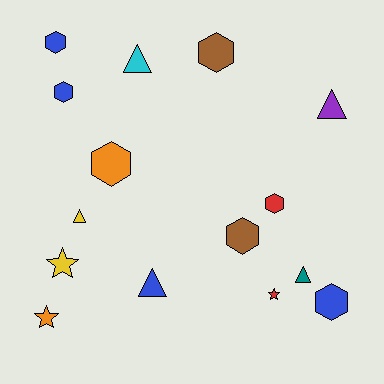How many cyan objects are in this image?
There is 1 cyan object.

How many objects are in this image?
There are 15 objects.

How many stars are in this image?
There are 3 stars.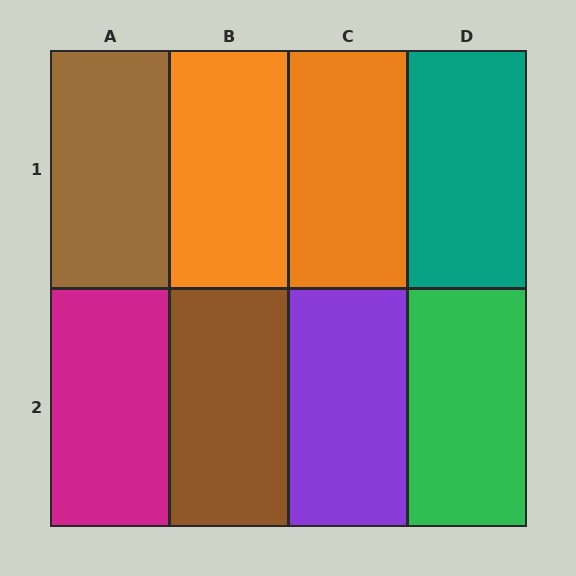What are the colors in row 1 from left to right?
Brown, orange, orange, teal.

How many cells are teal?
1 cell is teal.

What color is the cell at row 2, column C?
Purple.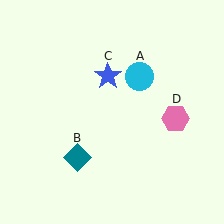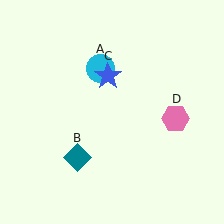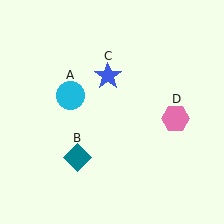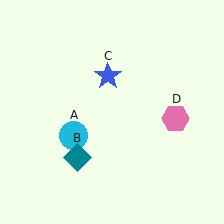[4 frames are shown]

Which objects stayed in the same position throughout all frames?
Teal diamond (object B) and blue star (object C) and pink hexagon (object D) remained stationary.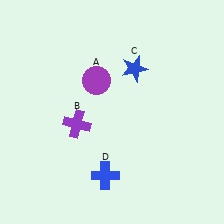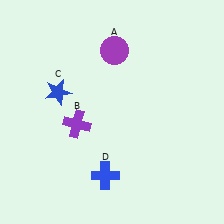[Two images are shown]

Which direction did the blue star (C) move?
The blue star (C) moved left.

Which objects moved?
The objects that moved are: the purple circle (A), the blue star (C).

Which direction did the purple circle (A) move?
The purple circle (A) moved up.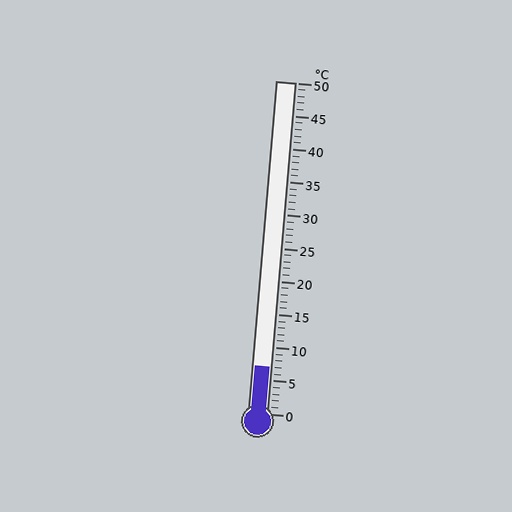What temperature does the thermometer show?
The thermometer shows approximately 7°C.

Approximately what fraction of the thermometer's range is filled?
The thermometer is filled to approximately 15% of its range.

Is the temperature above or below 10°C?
The temperature is below 10°C.